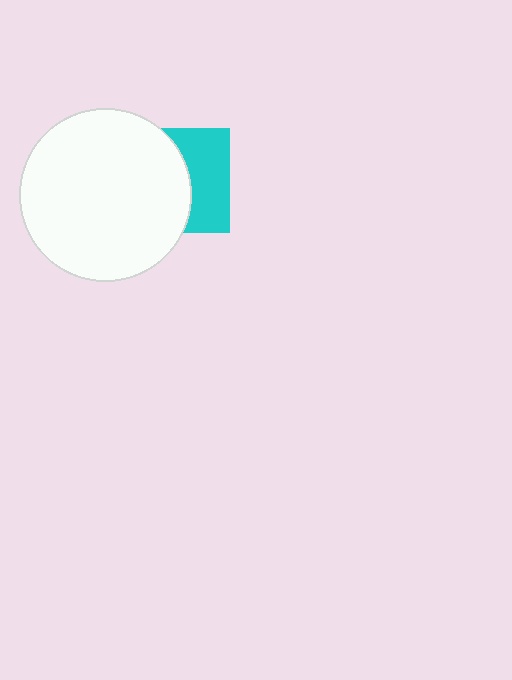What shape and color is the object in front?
The object in front is a white circle.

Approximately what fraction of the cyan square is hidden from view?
Roughly 57% of the cyan square is hidden behind the white circle.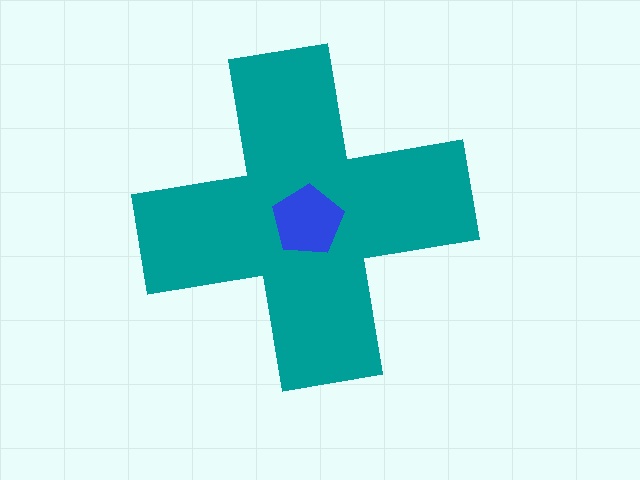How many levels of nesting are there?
2.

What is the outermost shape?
The teal cross.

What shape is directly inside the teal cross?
The blue pentagon.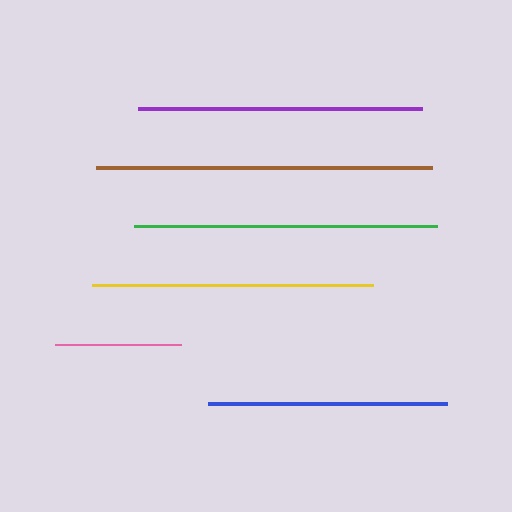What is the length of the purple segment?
The purple segment is approximately 284 pixels long.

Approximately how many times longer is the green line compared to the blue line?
The green line is approximately 1.3 times the length of the blue line.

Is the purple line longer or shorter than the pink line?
The purple line is longer than the pink line.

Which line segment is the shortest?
The pink line is the shortest at approximately 126 pixels.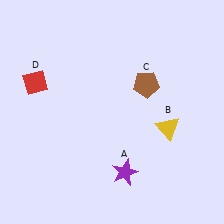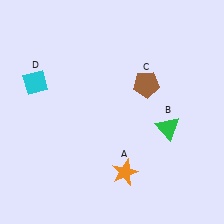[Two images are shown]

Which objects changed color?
A changed from purple to orange. B changed from yellow to green. D changed from red to cyan.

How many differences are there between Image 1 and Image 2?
There are 3 differences between the two images.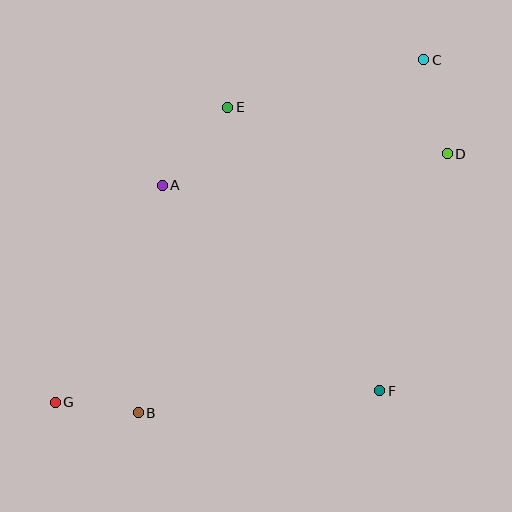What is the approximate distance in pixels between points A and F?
The distance between A and F is approximately 299 pixels.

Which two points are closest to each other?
Points B and G are closest to each other.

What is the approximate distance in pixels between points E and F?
The distance between E and F is approximately 321 pixels.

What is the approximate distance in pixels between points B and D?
The distance between B and D is approximately 403 pixels.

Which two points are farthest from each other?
Points C and G are farthest from each other.